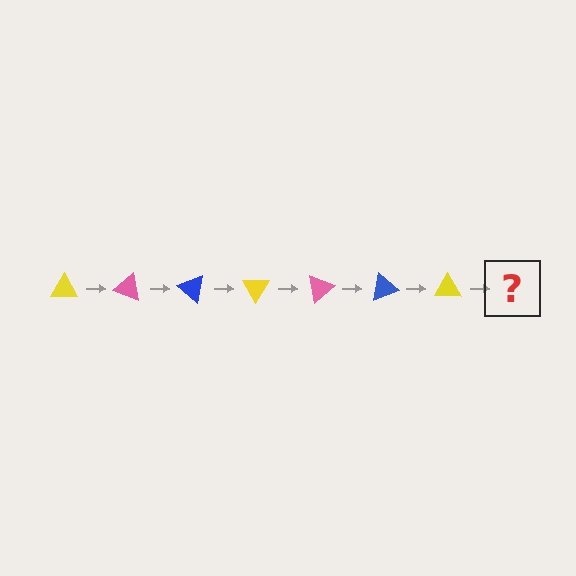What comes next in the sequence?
The next element should be a pink triangle, rotated 140 degrees from the start.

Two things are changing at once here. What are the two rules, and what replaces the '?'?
The two rules are that it rotates 20 degrees each step and the color cycles through yellow, pink, and blue. The '?' should be a pink triangle, rotated 140 degrees from the start.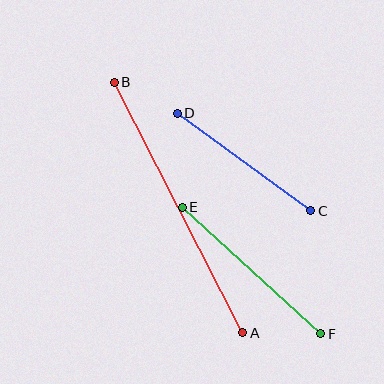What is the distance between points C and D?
The distance is approximately 165 pixels.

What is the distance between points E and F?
The distance is approximately 188 pixels.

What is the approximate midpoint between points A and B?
The midpoint is at approximately (178, 207) pixels.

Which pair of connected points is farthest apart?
Points A and B are farthest apart.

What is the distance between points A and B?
The distance is approximately 281 pixels.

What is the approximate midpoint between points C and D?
The midpoint is at approximately (244, 162) pixels.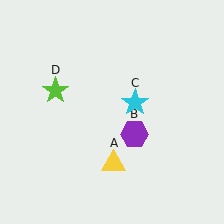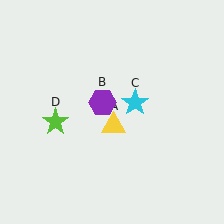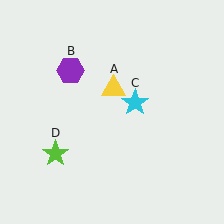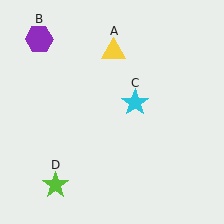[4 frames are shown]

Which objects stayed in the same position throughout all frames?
Cyan star (object C) remained stationary.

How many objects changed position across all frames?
3 objects changed position: yellow triangle (object A), purple hexagon (object B), lime star (object D).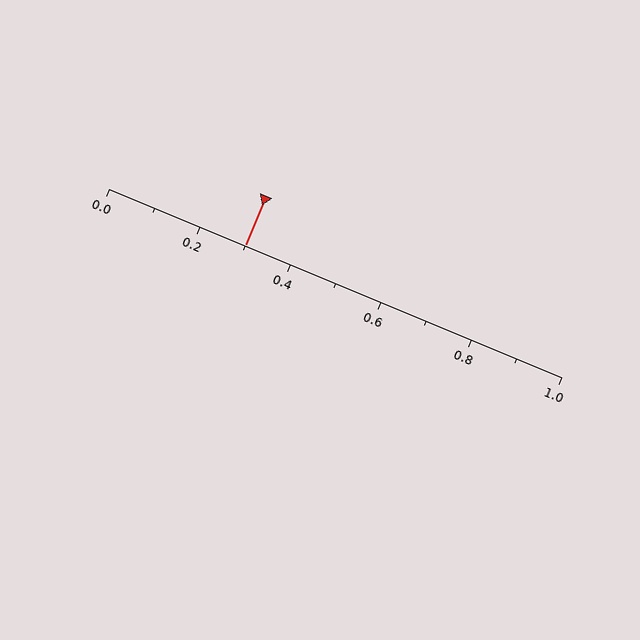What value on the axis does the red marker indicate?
The marker indicates approximately 0.3.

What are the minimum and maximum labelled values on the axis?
The axis runs from 0.0 to 1.0.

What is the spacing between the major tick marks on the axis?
The major ticks are spaced 0.2 apart.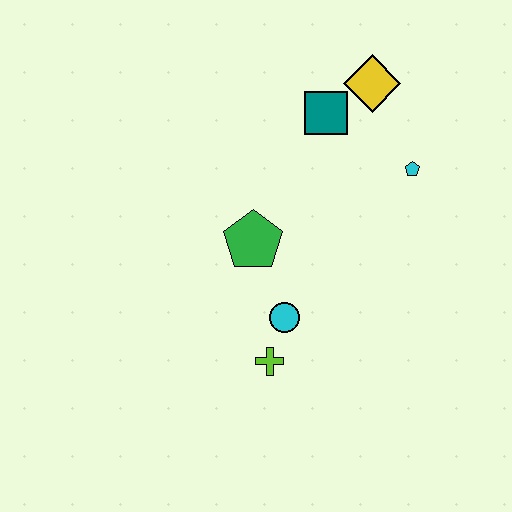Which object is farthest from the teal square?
The lime cross is farthest from the teal square.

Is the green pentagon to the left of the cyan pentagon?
Yes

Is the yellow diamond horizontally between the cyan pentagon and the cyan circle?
Yes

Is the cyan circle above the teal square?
No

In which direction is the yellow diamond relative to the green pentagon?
The yellow diamond is above the green pentagon.